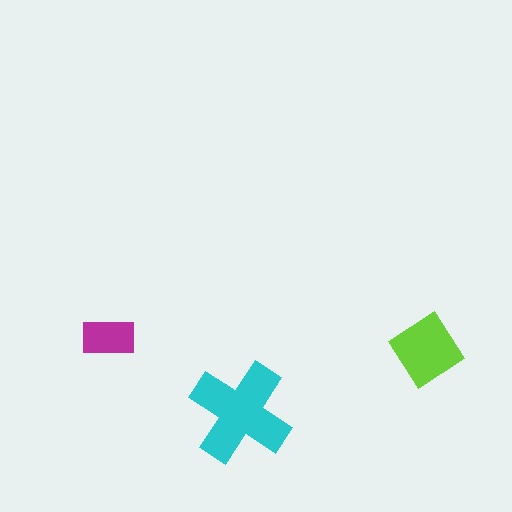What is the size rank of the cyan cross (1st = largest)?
1st.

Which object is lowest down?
The cyan cross is bottommost.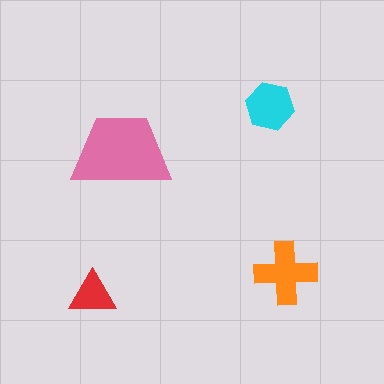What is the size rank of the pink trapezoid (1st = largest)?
1st.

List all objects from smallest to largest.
The red triangle, the cyan hexagon, the orange cross, the pink trapezoid.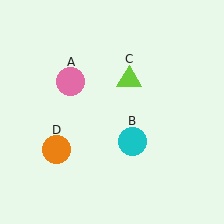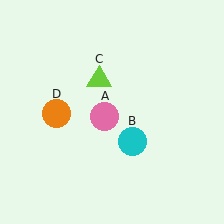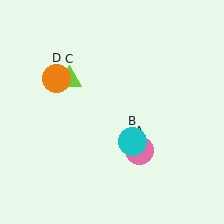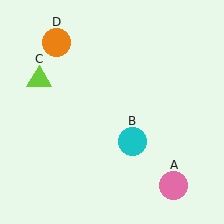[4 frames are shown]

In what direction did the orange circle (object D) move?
The orange circle (object D) moved up.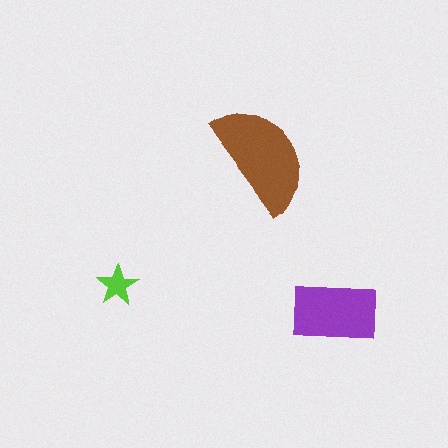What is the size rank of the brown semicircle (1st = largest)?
1st.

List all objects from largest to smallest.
The brown semicircle, the purple rectangle, the lime star.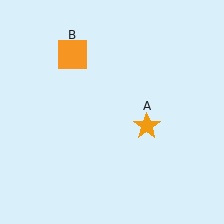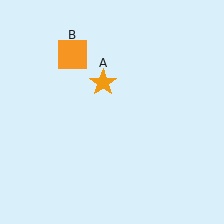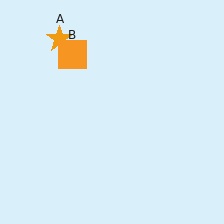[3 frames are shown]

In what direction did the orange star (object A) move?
The orange star (object A) moved up and to the left.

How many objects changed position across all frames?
1 object changed position: orange star (object A).